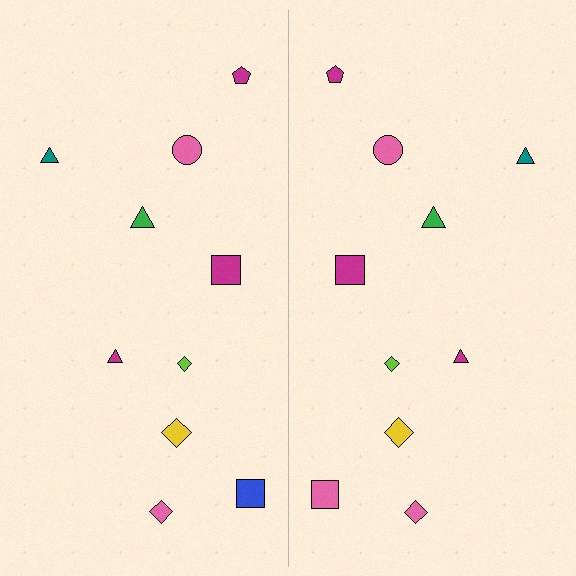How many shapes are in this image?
There are 20 shapes in this image.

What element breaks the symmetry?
The pink square on the right side breaks the symmetry — its mirror counterpart is blue.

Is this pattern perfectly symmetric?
No, the pattern is not perfectly symmetric. The pink square on the right side breaks the symmetry — its mirror counterpart is blue.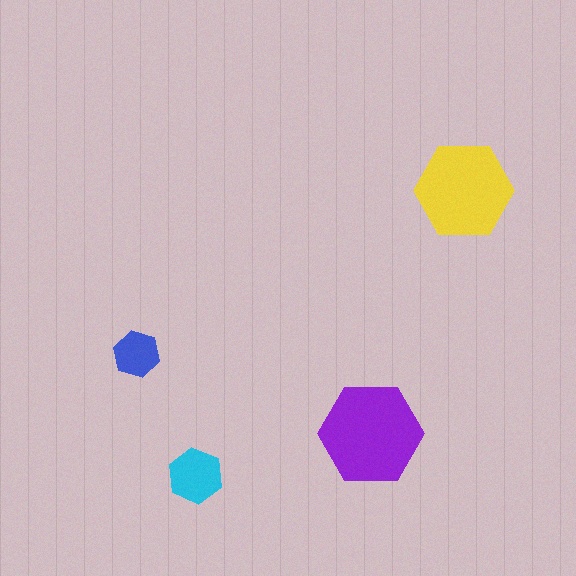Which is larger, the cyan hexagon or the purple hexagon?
The purple one.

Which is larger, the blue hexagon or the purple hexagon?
The purple one.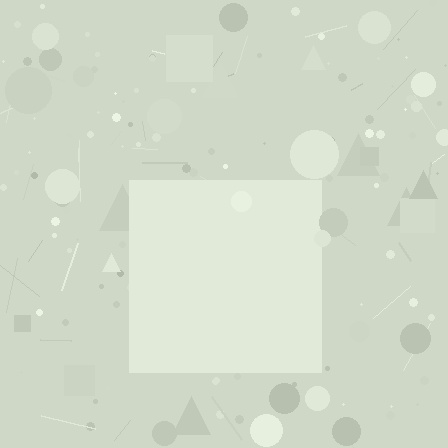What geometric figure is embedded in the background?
A square is embedded in the background.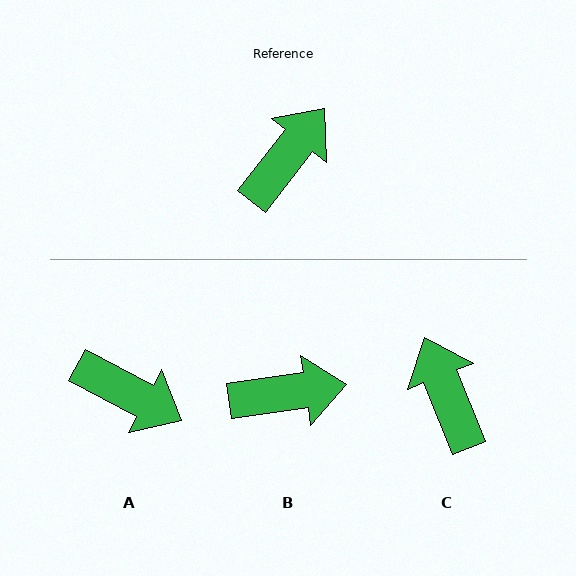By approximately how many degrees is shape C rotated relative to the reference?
Approximately 60 degrees counter-clockwise.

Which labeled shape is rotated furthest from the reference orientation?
A, about 80 degrees away.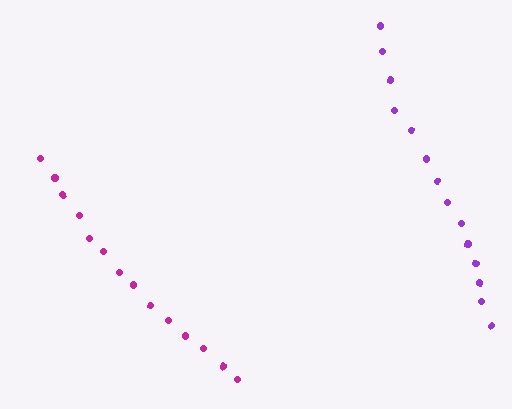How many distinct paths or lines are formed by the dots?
There are 2 distinct paths.